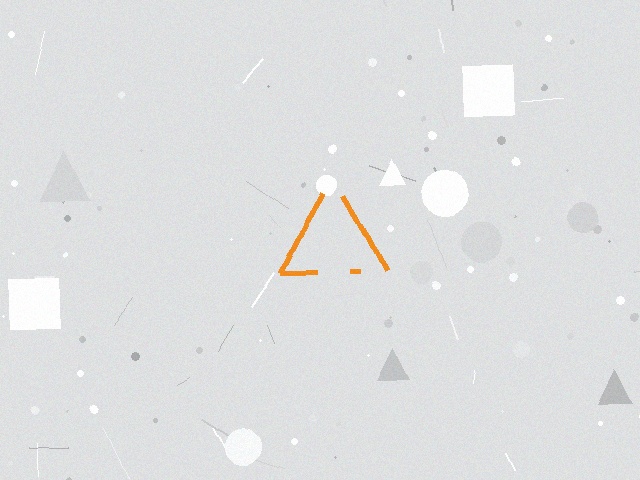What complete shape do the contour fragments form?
The contour fragments form a triangle.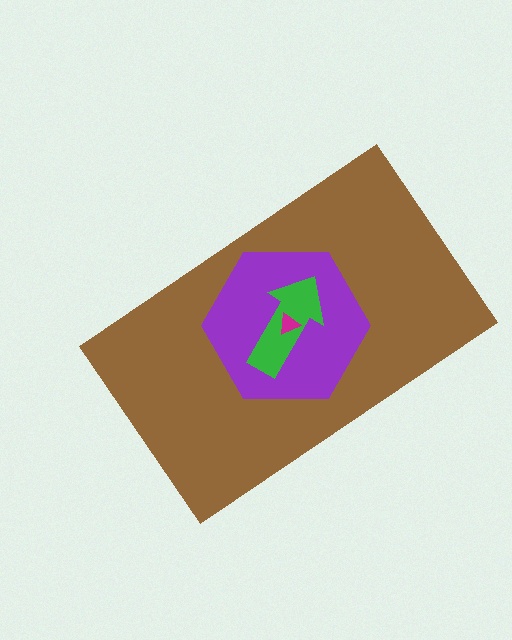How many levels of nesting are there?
4.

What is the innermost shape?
The magenta triangle.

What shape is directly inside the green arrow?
The magenta triangle.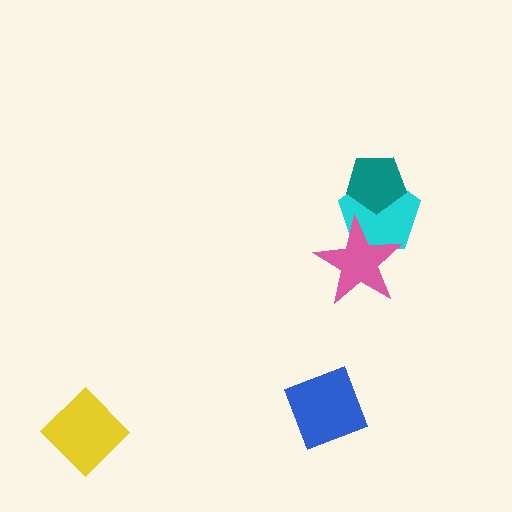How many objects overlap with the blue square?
0 objects overlap with the blue square.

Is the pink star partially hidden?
No, no other shape covers it.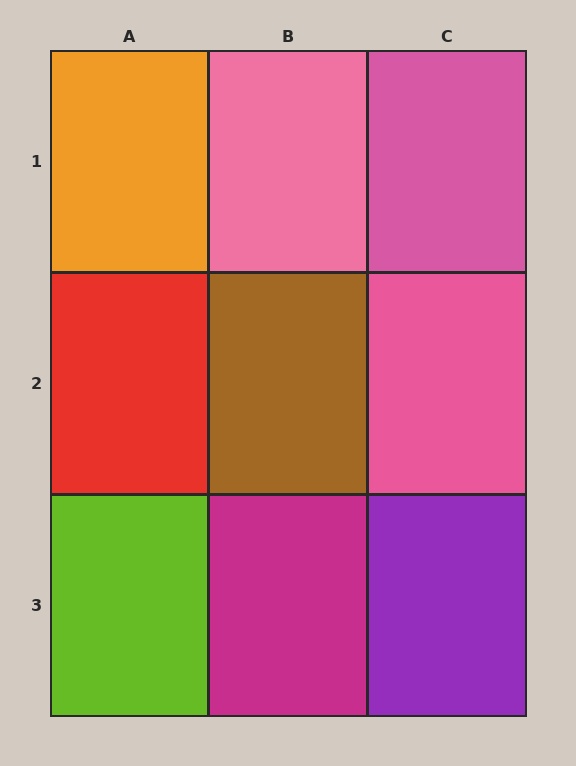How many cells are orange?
1 cell is orange.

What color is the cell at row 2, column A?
Red.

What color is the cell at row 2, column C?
Pink.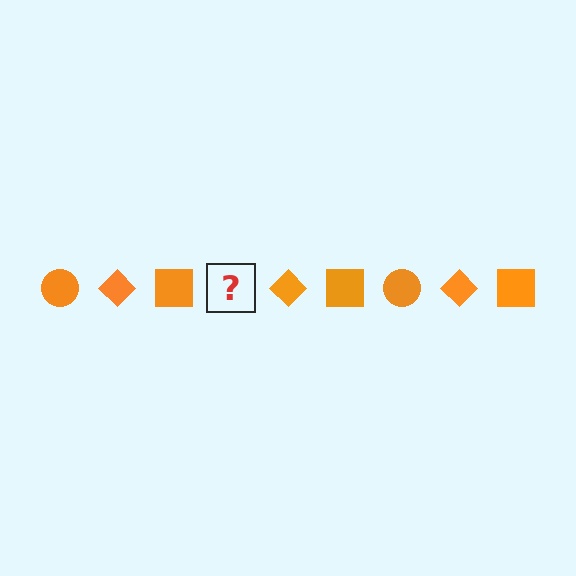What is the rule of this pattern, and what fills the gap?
The rule is that the pattern cycles through circle, diamond, square shapes in orange. The gap should be filled with an orange circle.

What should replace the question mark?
The question mark should be replaced with an orange circle.